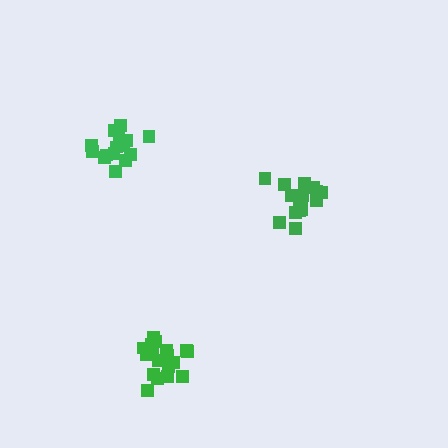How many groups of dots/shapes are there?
There are 3 groups.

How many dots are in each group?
Group 1: 17 dots, Group 2: 18 dots, Group 3: 16 dots (51 total).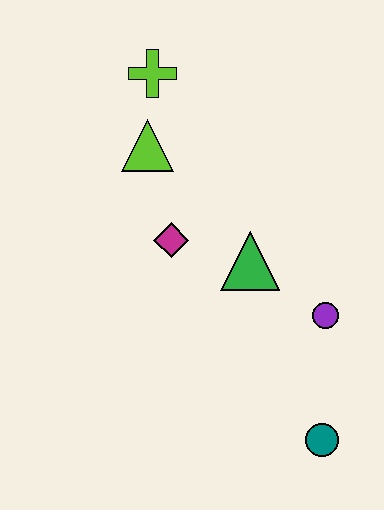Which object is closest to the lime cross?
The lime triangle is closest to the lime cross.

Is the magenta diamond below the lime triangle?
Yes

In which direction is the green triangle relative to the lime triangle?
The green triangle is below the lime triangle.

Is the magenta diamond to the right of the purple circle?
No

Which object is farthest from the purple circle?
The lime cross is farthest from the purple circle.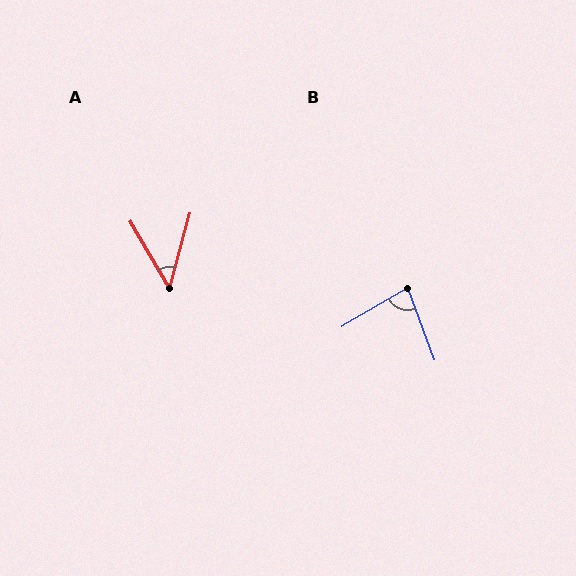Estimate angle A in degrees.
Approximately 46 degrees.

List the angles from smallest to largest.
A (46°), B (80°).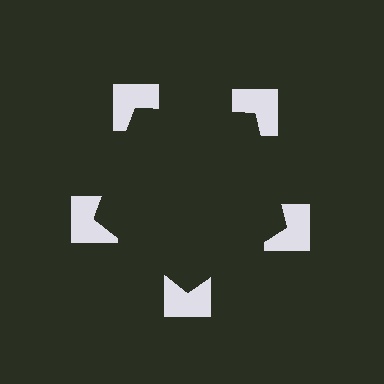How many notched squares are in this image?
There are 5 — one at each vertex of the illusory pentagon.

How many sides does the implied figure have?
5 sides.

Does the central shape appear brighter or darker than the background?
It typically appears slightly darker than the background, even though no actual brightness change is drawn.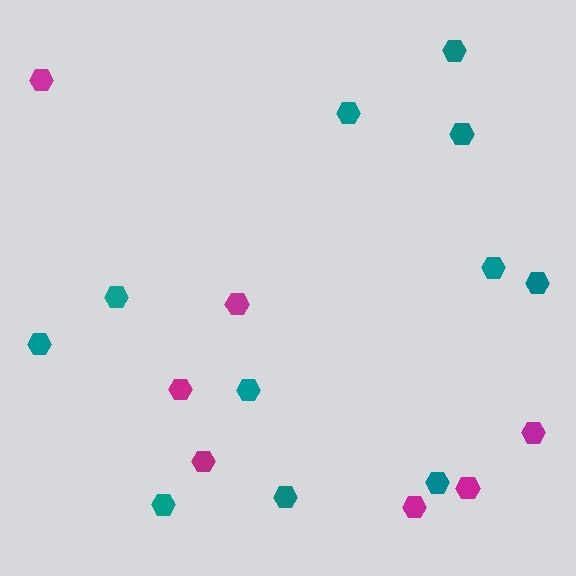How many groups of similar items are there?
There are 2 groups: one group of teal hexagons (11) and one group of magenta hexagons (7).